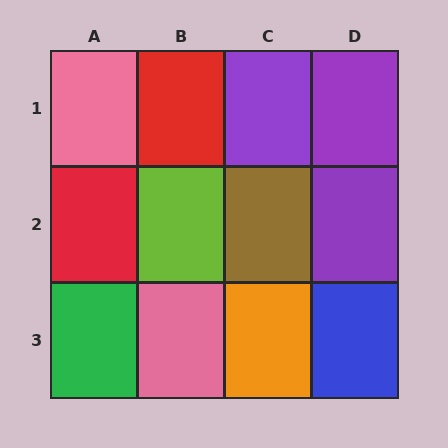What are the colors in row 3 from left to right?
Green, pink, orange, blue.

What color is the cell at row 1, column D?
Purple.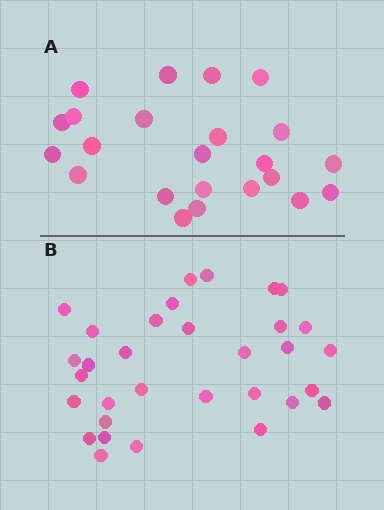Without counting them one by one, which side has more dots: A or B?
Region B (the bottom region) has more dots.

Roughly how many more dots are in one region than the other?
Region B has roughly 8 or so more dots than region A.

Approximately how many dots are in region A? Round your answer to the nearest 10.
About 20 dots. (The exact count is 23, which rounds to 20.)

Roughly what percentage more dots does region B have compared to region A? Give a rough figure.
About 40% more.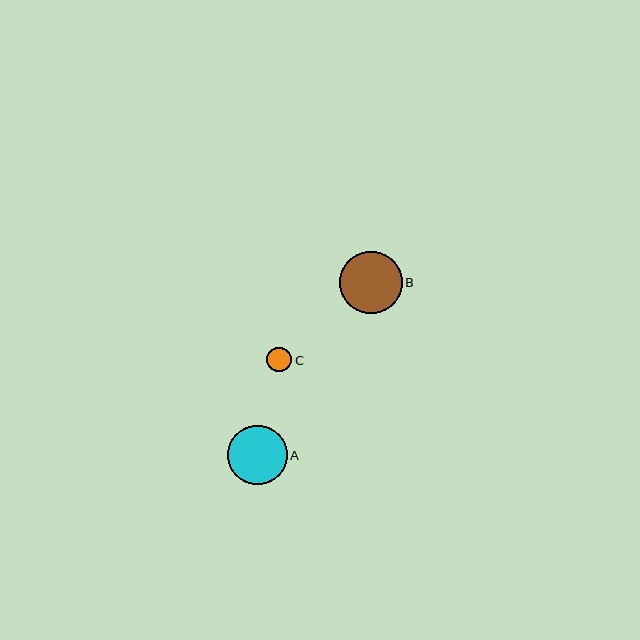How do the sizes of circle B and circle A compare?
Circle B and circle A are approximately the same size.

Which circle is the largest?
Circle B is the largest with a size of approximately 62 pixels.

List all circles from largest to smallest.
From largest to smallest: B, A, C.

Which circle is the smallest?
Circle C is the smallest with a size of approximately 25 pixels.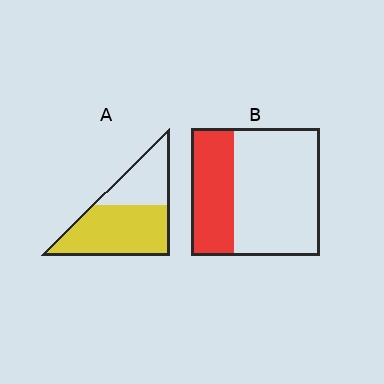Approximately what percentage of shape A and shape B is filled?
A is approximately 65% and B is approximately 35%.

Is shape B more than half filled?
No.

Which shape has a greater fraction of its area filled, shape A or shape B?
Shape A.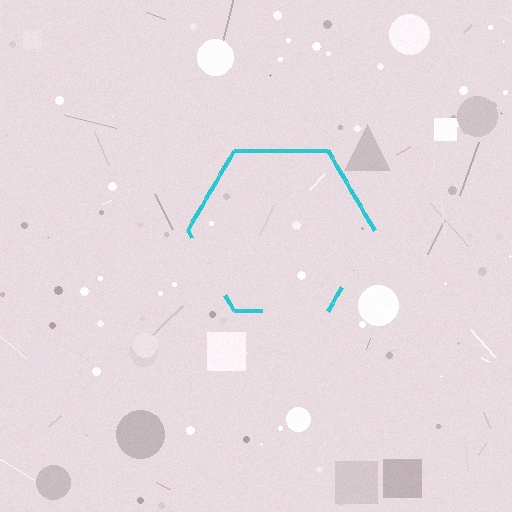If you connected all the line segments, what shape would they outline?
They would outline a hexagon.